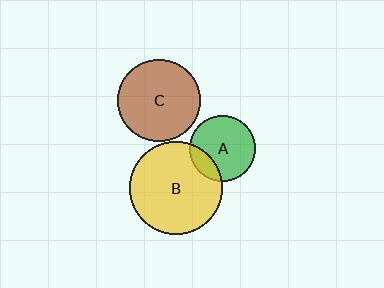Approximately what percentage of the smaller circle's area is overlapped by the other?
Approximately 20%.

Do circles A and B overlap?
Yes.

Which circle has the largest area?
Circle B (yellow).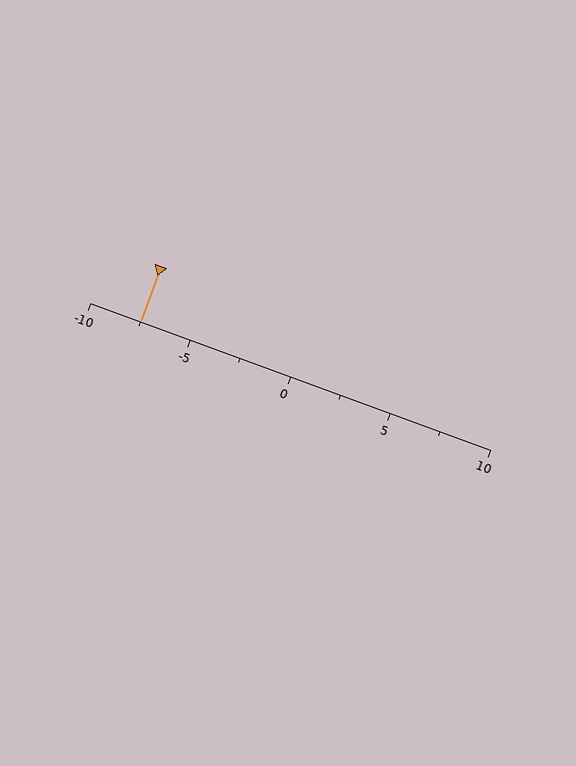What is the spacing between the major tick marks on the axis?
The major ticks are spaced 5 apart.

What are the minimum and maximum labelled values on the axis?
The axis runs from -10 to 10.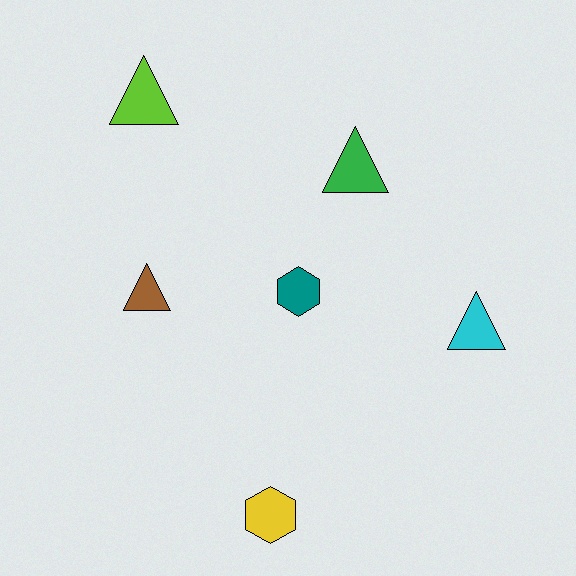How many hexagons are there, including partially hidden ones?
There are 2 hexagons.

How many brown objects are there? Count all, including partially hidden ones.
There is 1 brown object.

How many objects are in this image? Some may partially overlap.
There are 6 objects.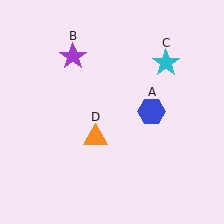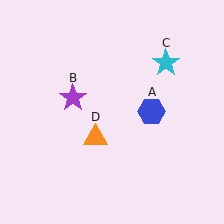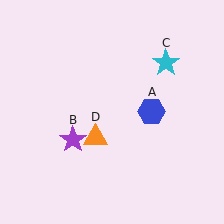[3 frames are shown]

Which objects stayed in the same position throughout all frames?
Blue hexagon (object A) and cyan star (object C) and orange triangle (object D) remained stationary.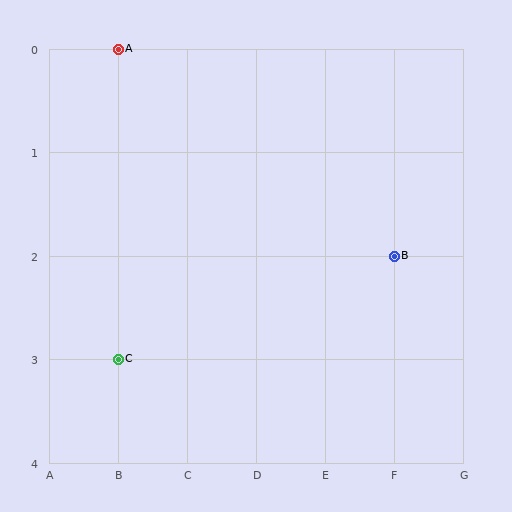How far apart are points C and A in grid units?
Points C and A are 3 rows apart.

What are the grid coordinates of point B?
Point B is at grid coordinates (F, 2).